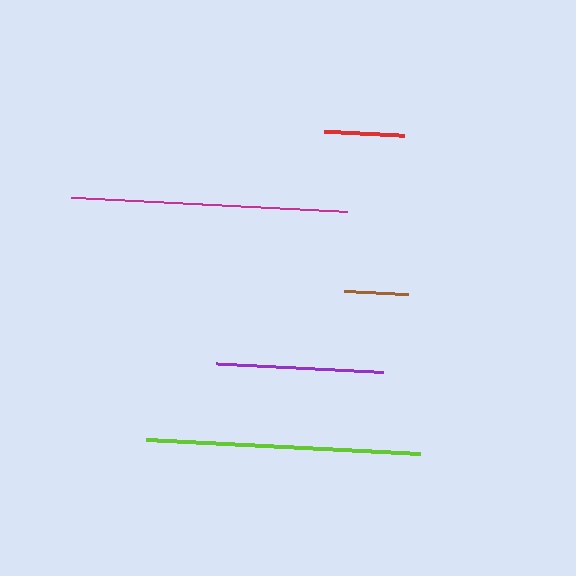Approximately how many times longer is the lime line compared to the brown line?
The lime line is approximately 4.3 times the length of the brown line.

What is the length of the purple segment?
The purple segment is approximately 167 pixels long.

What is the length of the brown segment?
The brown segment is approximately 64 pixels long.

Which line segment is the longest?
The magenta line is the longest at approximately 275 pixels.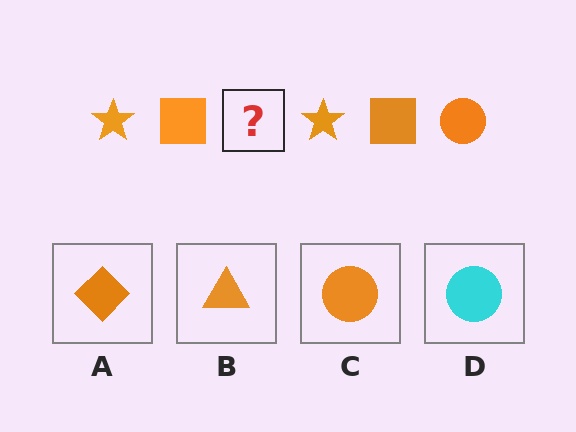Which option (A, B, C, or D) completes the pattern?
C.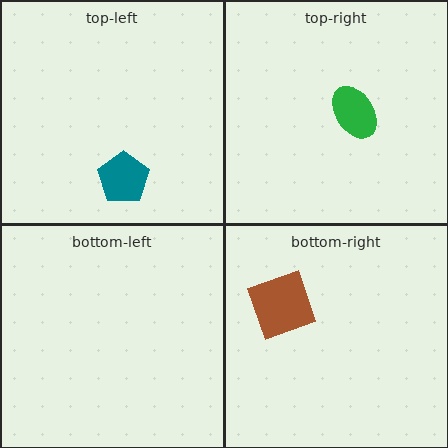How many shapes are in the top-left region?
1.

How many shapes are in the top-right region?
1.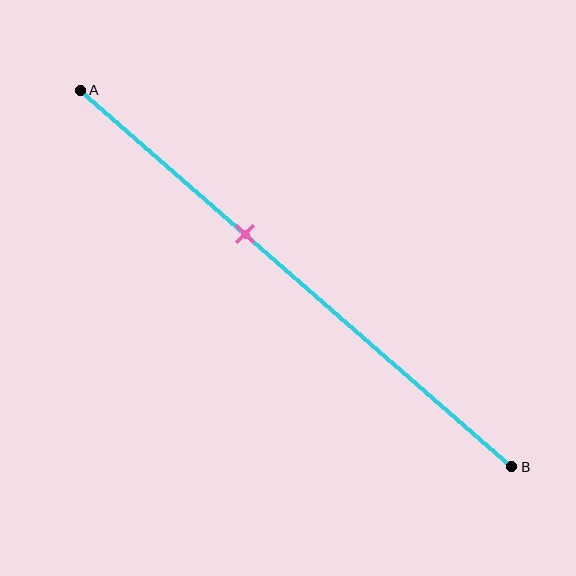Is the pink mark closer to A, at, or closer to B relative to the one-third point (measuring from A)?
The pink mark is closer to point B than the one-third point of segment AB.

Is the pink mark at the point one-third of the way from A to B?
No, the mark is at about 40% from A, not at the 33% one-third point.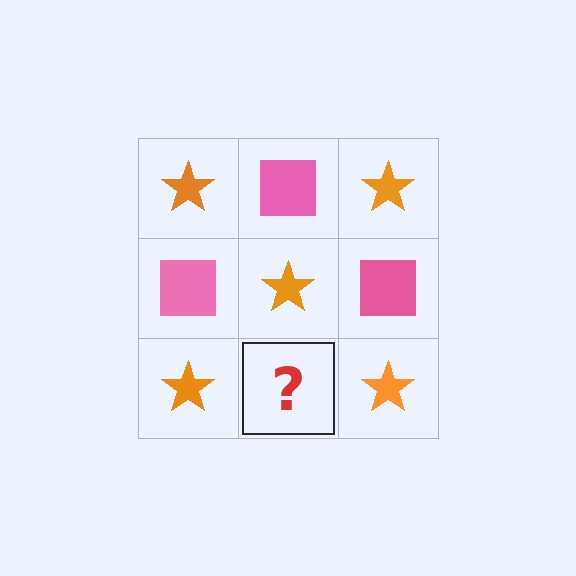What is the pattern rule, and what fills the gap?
The rule is that it alternates orange star and pink square in a checkerboard pattern. The gap should be filled with a pink square.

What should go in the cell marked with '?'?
The missing cell should contain a pink square.